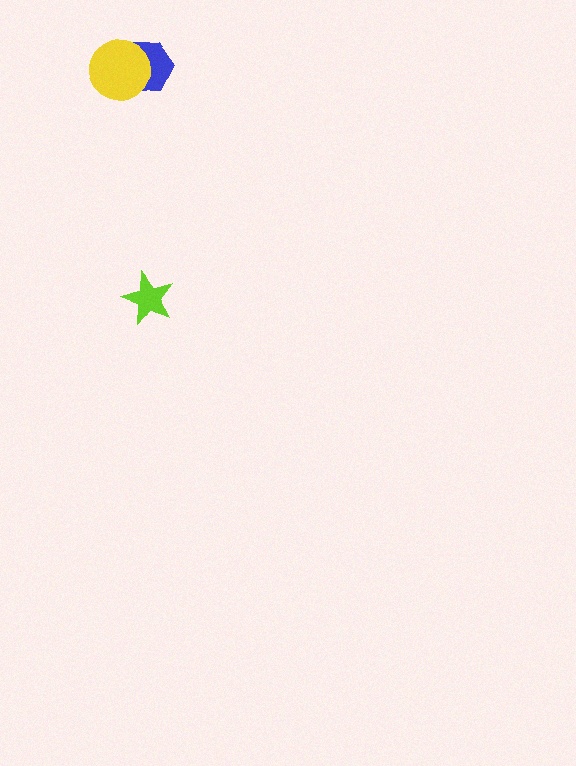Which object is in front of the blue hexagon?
The yellow circle is in front of the blue hexagon.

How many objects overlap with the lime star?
0 objects overlap with the lime star.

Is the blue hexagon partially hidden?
Yes, it is partially covered by another shape.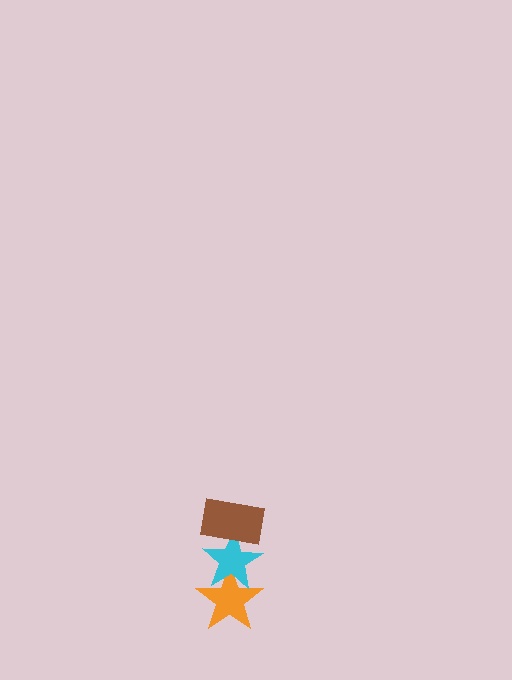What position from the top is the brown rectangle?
The brown rectangle is 1st from the top.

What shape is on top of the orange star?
The cyan star is on top of the orange star.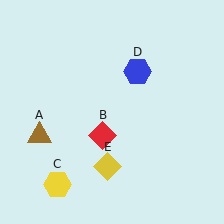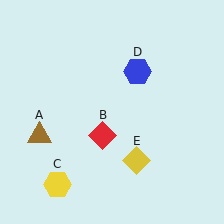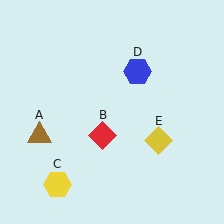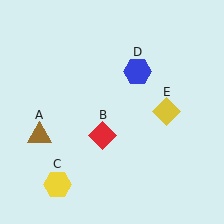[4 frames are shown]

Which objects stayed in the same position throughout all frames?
Brown triangle (object A) and red diamond (object B) and yellow hexagon (object C) and blue hexagon (object D) remained stationary.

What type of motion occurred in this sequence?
The yellow diamond (object E) rotated counterclockwise around the center of the scene.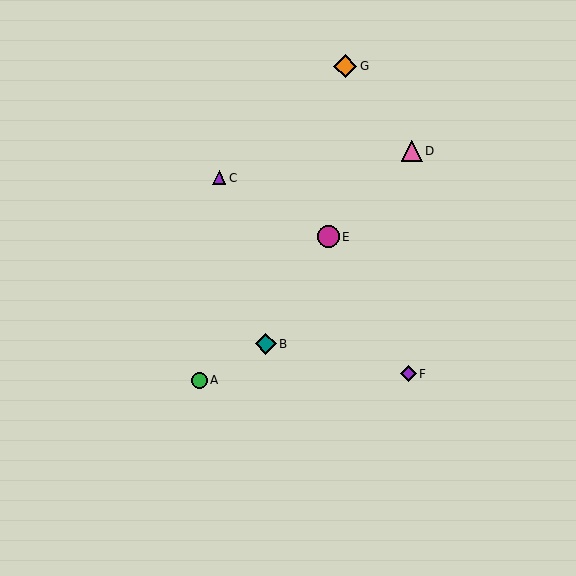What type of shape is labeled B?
Shape B is a teal diamond.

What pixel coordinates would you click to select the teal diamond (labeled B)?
Click at (266, 344) to select the teal diamond B.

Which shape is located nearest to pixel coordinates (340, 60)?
The orange diamond (labeled G) at (345, 66) is nearest to that location.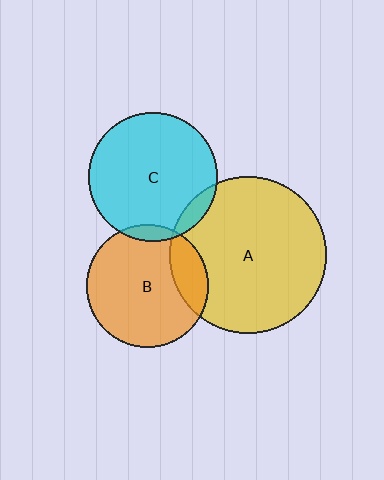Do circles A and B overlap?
Yes.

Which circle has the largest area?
Circle A (yellow).